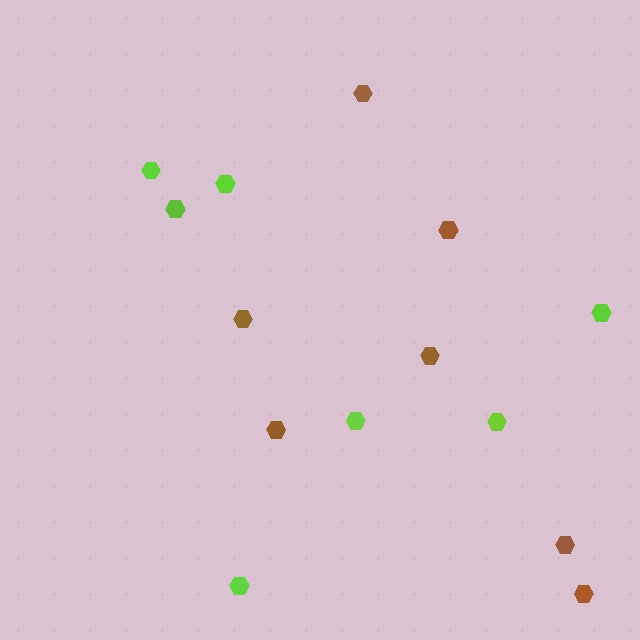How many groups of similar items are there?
There are 2 groups: one group of lime hexagons (7) and one group of brown hexagons (7).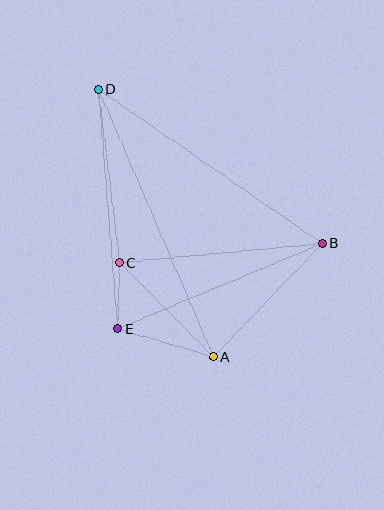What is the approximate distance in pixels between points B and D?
The distance between B and D is approximately 272 pixels.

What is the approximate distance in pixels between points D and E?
The distance between D and E is approximately 240 pixels.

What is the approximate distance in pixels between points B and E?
The distance between B and E is approximately 221 pixels.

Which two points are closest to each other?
Points C and E are closest to each other.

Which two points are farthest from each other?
Points A and D are farthest from each other.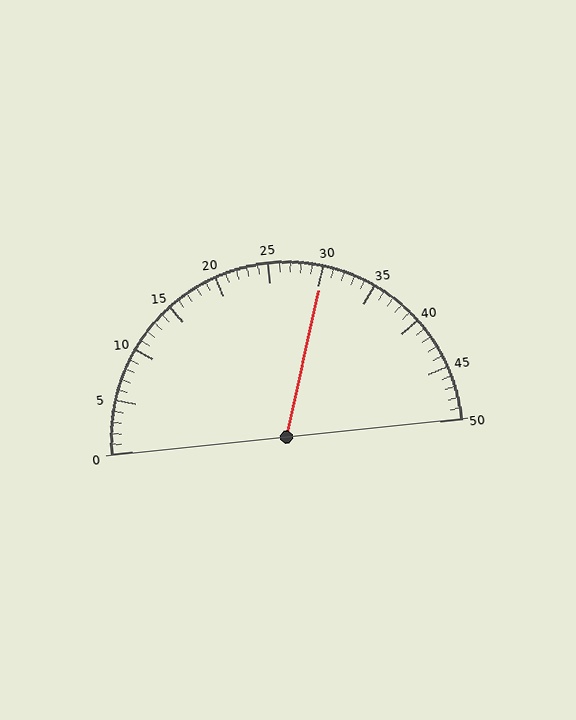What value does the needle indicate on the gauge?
The needle indicates approximately 30.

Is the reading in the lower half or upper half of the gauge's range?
The reading is in the upper half of the range (0 to 50).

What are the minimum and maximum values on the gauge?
The gauge ranges from 0 to 50.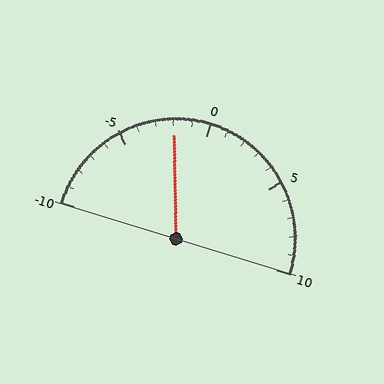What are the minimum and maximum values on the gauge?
The gauge ranges from -10 to 10.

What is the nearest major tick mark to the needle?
The nearest major tick mark is 0.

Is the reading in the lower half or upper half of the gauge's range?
The reading is in the lower half of the range (-10 to 10).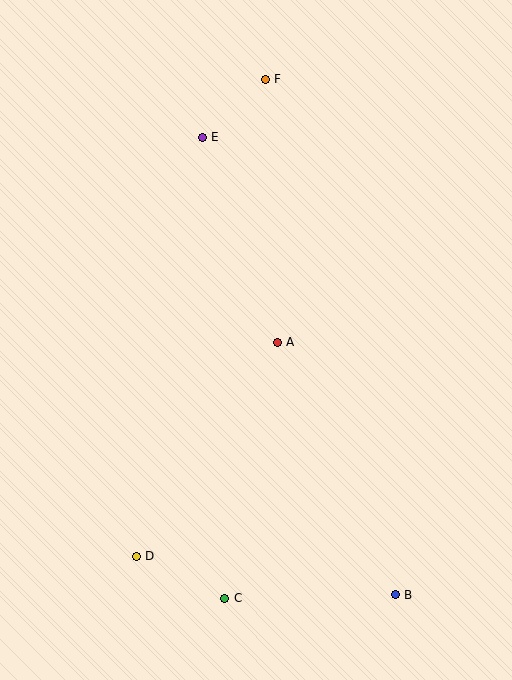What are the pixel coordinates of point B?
Point B is at (395, 595).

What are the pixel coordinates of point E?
Point E is at (202, 137).